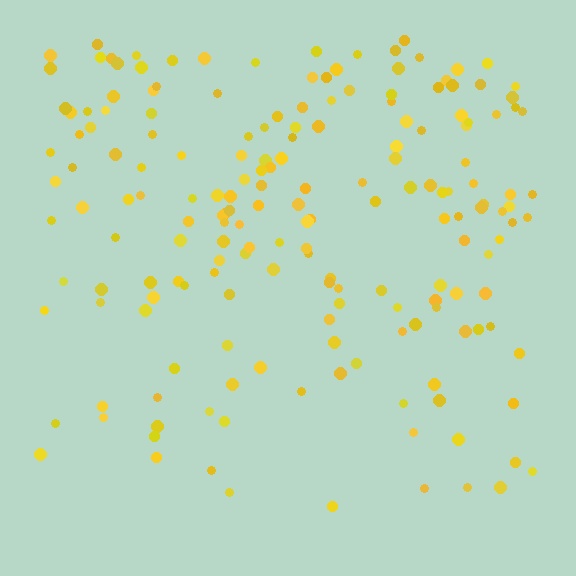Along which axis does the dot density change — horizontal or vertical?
Vertical.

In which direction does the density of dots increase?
From bottom to top, with the top side densest.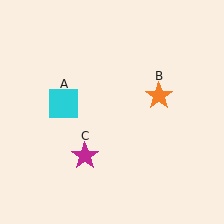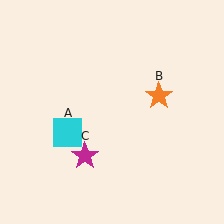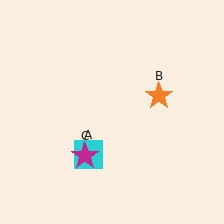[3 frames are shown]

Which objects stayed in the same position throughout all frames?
Orange star (object B) and magenta star (object C) remained stationary.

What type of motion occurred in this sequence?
The cyan square (object A) rotated counterclockwise around the center of the scene.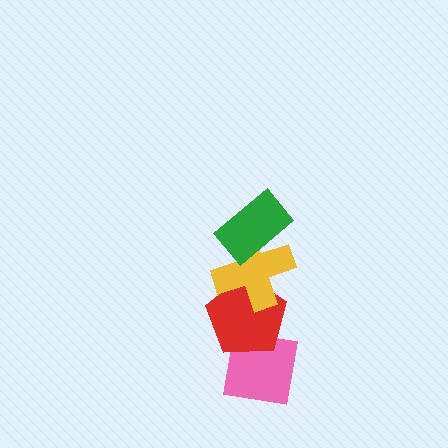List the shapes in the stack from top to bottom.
From top to bottom: the green rectangle, the yellow cross, the red pentagon, the pink square.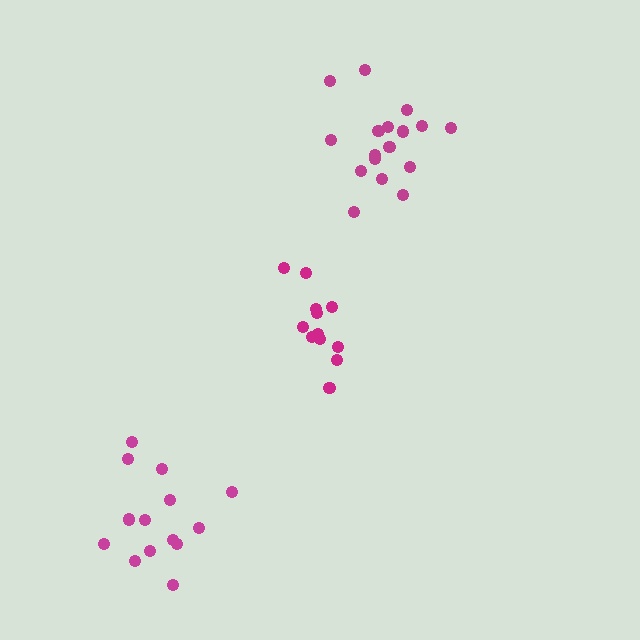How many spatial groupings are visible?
There are 3 spatial groupings.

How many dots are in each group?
Group 1: 12 dots, Group 2: 17 dots, Group 3: 14 dots (43 total).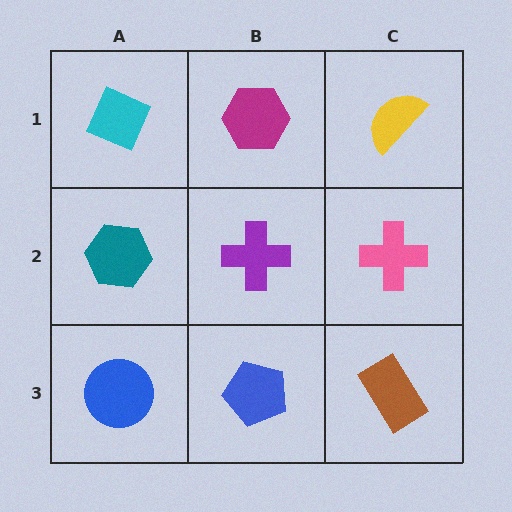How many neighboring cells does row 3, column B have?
3.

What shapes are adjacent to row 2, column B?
A magenta hexagon (row 1, column B), a blue pentagon (row 3, column B), a teal hexagon (row 2, column A), a pink cross (row 2, column C).